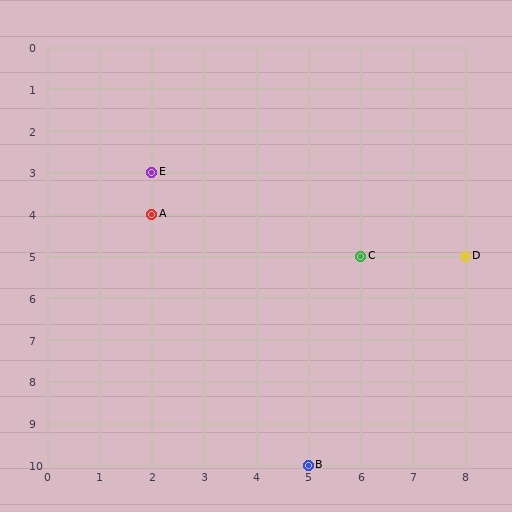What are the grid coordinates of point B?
Point B is at grid coordinates (5, 10).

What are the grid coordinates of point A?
Point A is at grid coordinates (2, 4).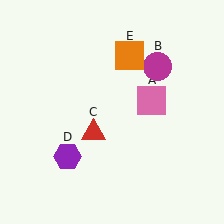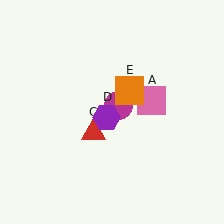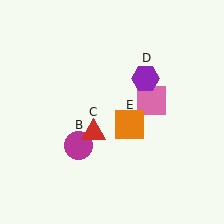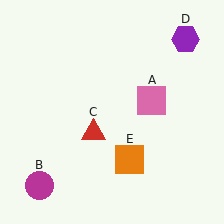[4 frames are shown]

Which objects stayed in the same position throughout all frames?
Pink square (object A) and red triangle (object C) remained stationary.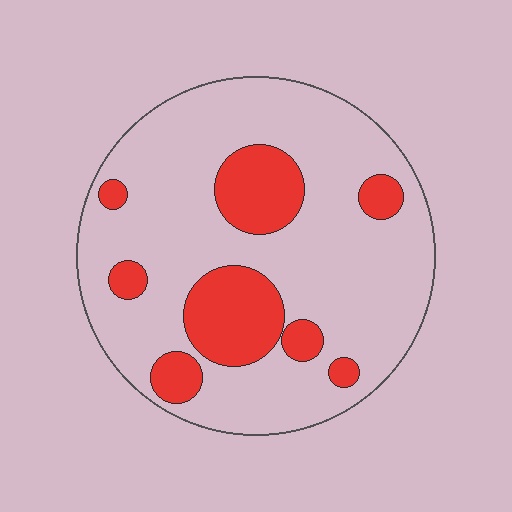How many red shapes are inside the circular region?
8.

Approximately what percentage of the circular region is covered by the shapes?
Approximately 20%.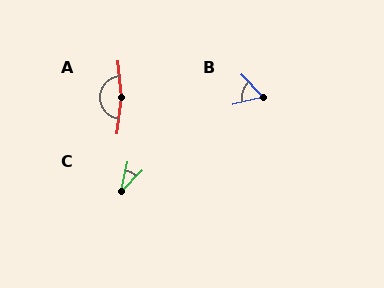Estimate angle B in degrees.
Approximately 60 degrees.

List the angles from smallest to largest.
C (32°), B (60°), A (168°).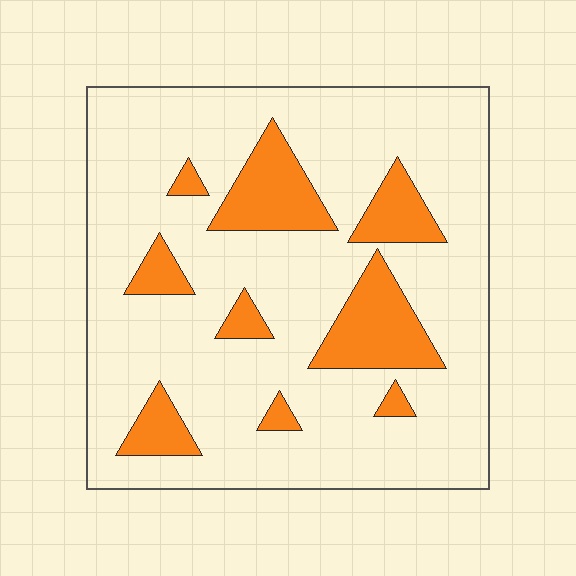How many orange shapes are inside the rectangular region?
9.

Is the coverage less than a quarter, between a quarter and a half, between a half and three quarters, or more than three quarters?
Less than a quarter.